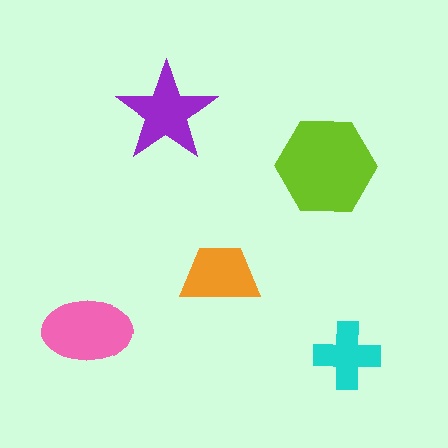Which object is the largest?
The lime hexagon.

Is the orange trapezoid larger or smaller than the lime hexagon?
Smaller.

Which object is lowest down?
The cyan cross is bottommost.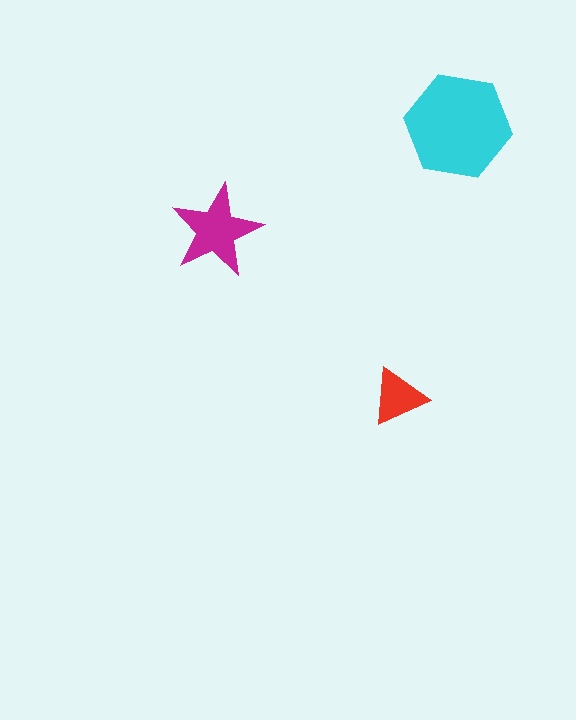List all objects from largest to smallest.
The cyan hexagon, the magenta star, the red triangle.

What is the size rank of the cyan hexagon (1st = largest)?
1st.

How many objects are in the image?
There are 3 objects in the image.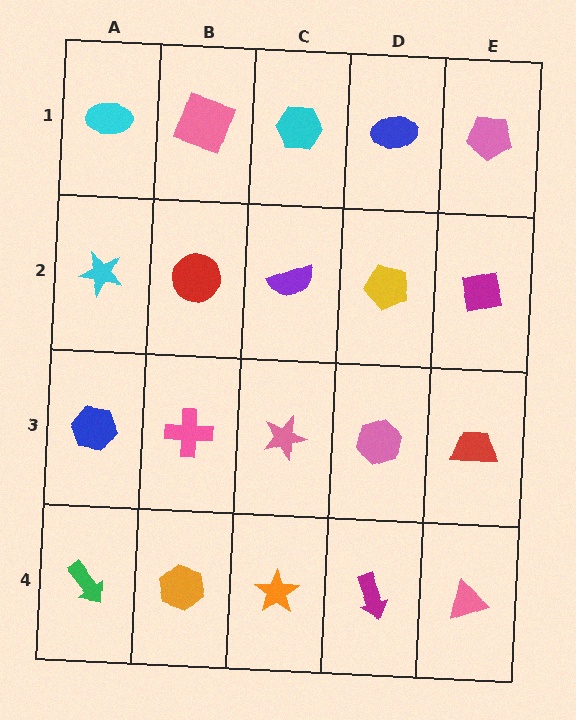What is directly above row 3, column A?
A cyan star.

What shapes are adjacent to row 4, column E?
A red trapezoid (row 3, column E), a magenta arrow (row 4, column D).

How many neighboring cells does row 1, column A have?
2.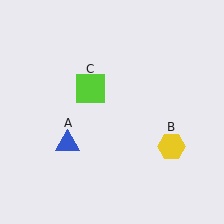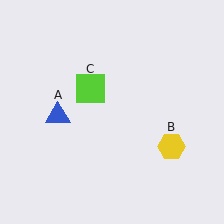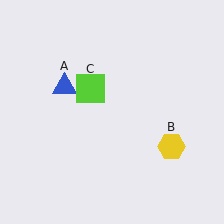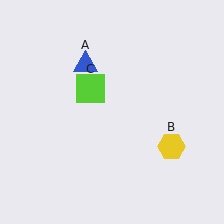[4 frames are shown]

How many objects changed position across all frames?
1 object changed position: blue triangle (object A).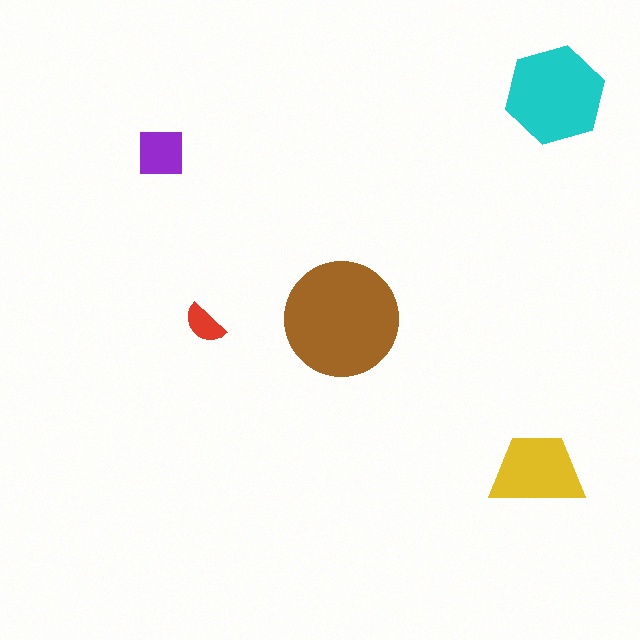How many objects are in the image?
There are 5 objects in the image.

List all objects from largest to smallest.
The brown circle, the cyan hexagon, the yellow trapezoid, the purple square, the red semicircle.